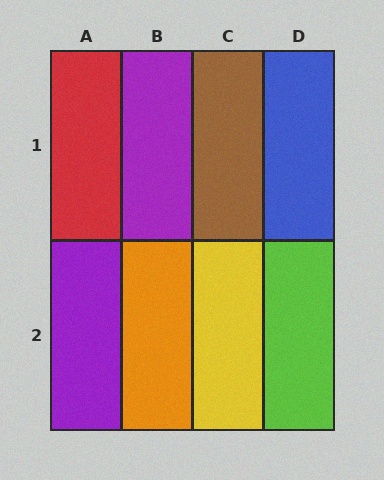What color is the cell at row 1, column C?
Brown.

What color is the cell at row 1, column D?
Blue.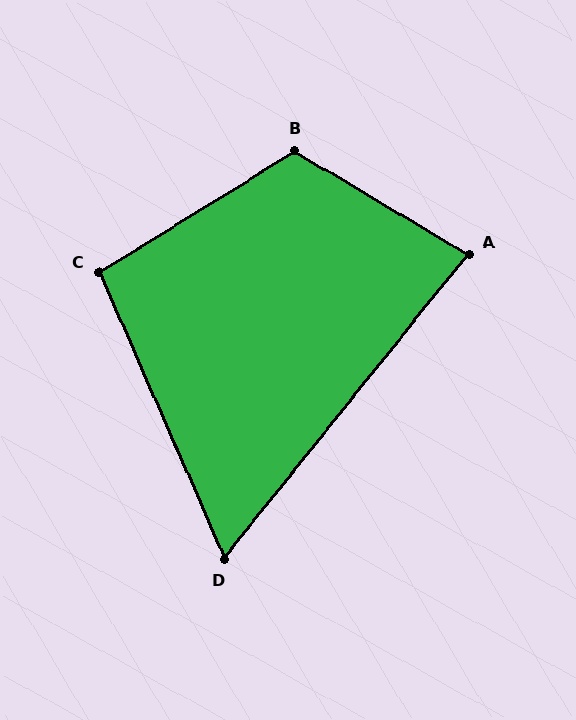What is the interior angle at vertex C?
Approximately 98 degrees (obtuse).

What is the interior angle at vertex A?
Approximately 82 degrees (acute).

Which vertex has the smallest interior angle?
D, at approximately 62 degrees.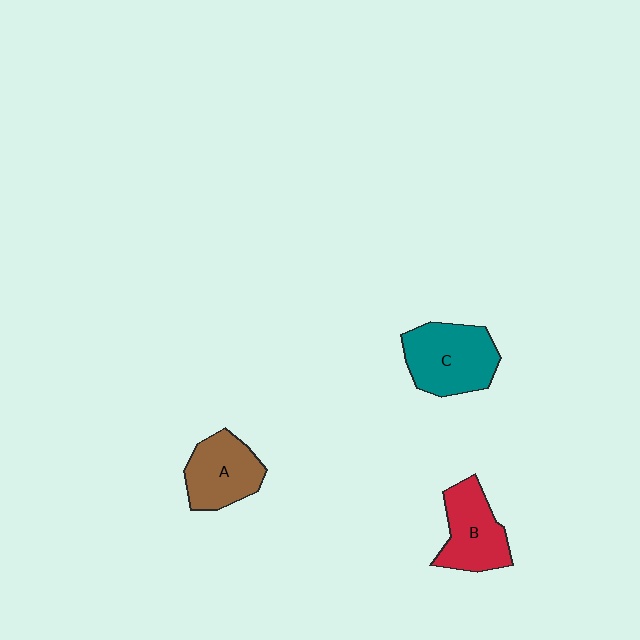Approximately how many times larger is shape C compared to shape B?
Approximately 1.2 times.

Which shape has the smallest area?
Shape A (brown).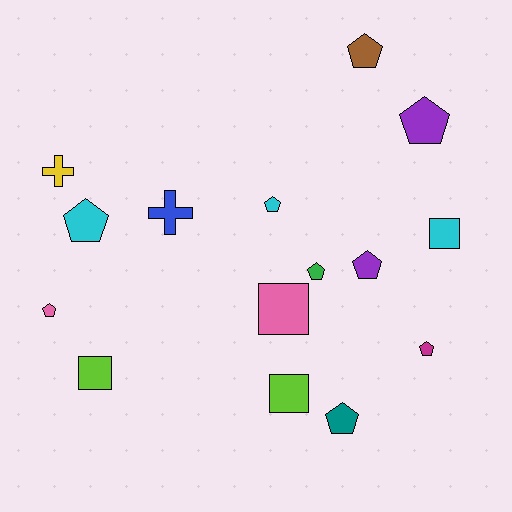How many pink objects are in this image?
There are 2 pink objects.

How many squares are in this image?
There are 4 squares.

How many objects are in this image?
There are 15 objects.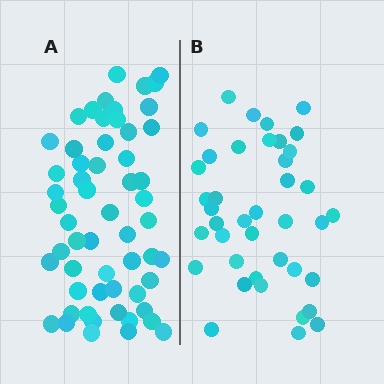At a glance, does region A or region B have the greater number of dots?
Region A (the left region) has more dots.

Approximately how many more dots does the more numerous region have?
Region A has approximately 15 more dots than region B.